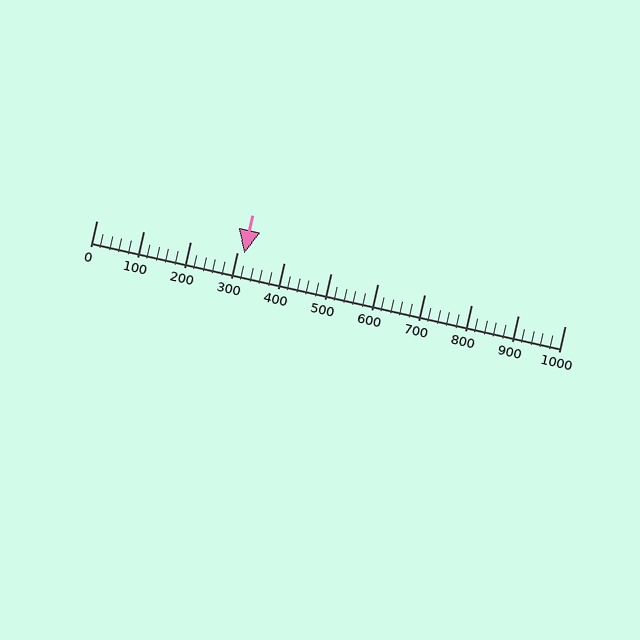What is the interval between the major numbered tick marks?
The major tick marks are spaced 100 units apart.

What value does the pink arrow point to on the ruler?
The pink arrow points to approximately 315.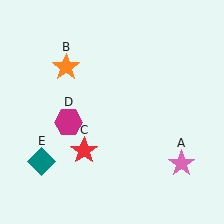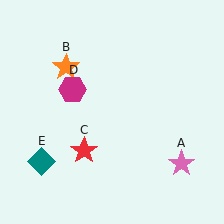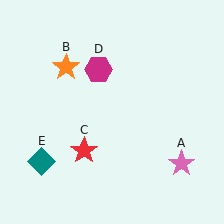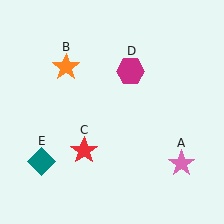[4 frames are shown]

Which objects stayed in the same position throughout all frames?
Pink star (object A) and orange star (object B) and red star (object C) and teal diamond (object E) remained stationary.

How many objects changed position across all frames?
1 object changed position: magenta hexagon (object D).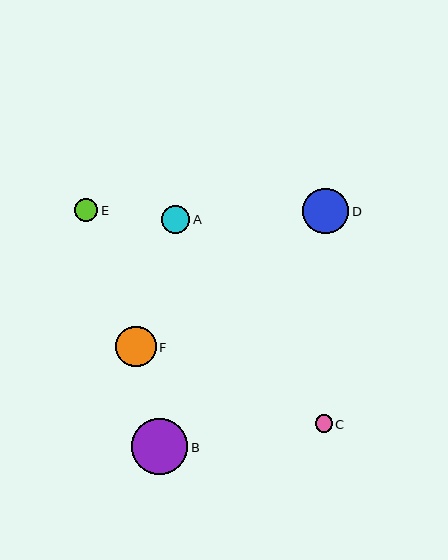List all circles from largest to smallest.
From largest to smallest: B, D, F, A, E, C.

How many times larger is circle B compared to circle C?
Circle B is approximately 3.2 times the size of circle C.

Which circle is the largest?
Circle B is the largest with a size of approximately 56 pixels.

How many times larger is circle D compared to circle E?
Circle D is approximately 2.0 times the size of circle E.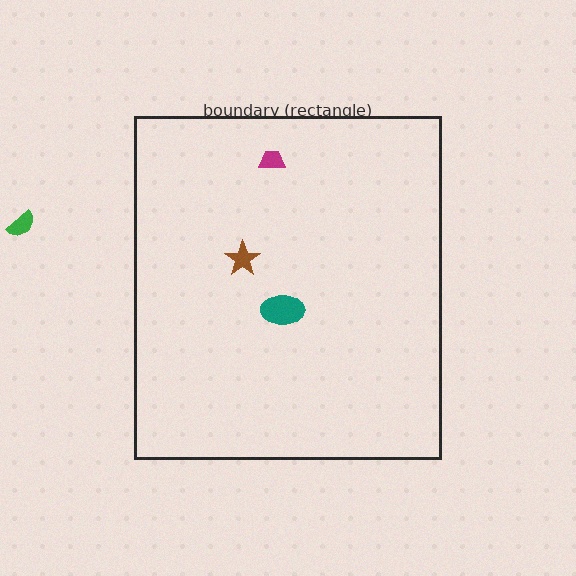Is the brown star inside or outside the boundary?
Inside.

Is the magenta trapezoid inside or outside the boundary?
Inside.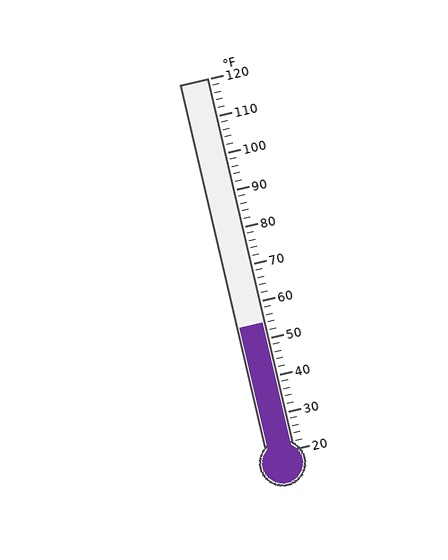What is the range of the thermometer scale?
The thermometer scale ranges from 20°F to 120°F.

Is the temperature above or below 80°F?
The temperature is below 80°F.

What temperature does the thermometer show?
The thermometer shows approximately 54°F.